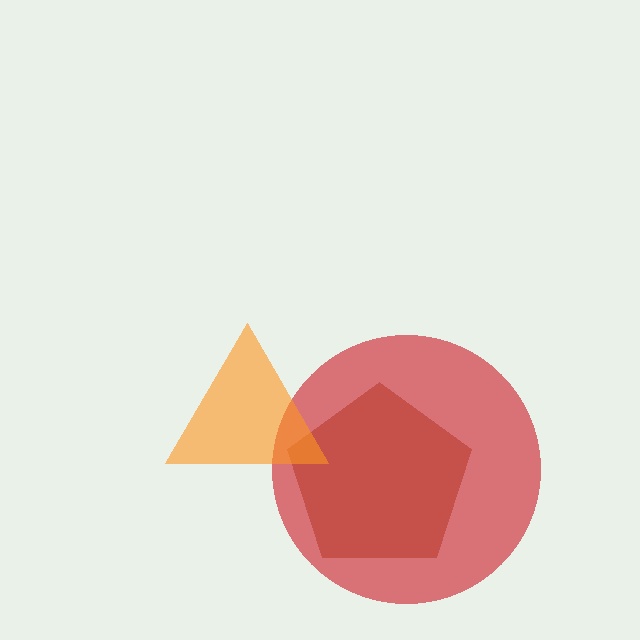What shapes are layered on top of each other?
The layered shapes are: a brown pentagon, a red circle, an orange triangle.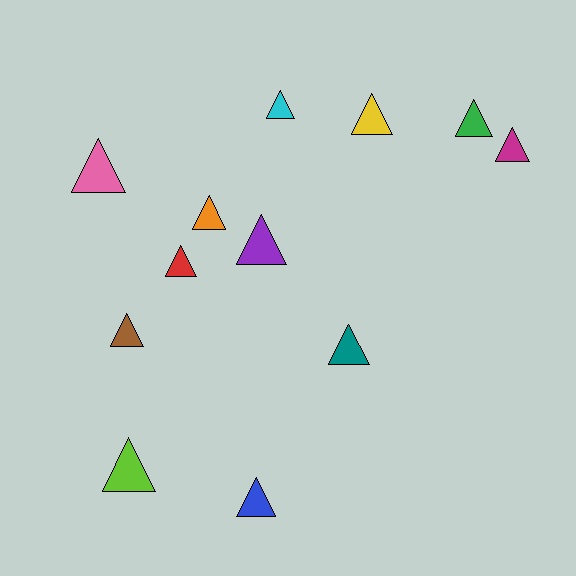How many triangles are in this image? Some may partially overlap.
There are 12 triangles.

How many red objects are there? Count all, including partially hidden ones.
There is 1 red object.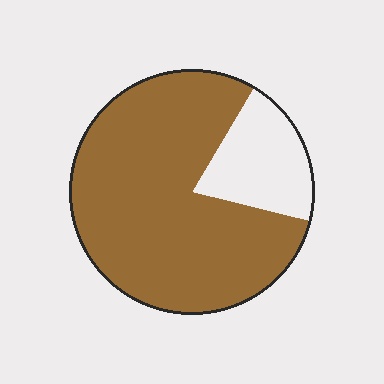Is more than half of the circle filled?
Yes.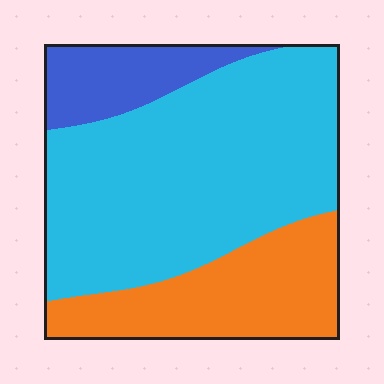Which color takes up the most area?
Cyan, at roughly 60%.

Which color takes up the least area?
Blue, at roughly 15%.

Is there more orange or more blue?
Orange.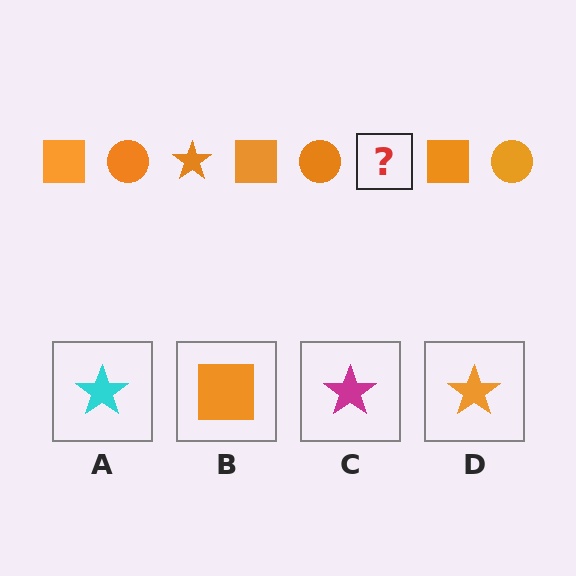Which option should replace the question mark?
Option D.